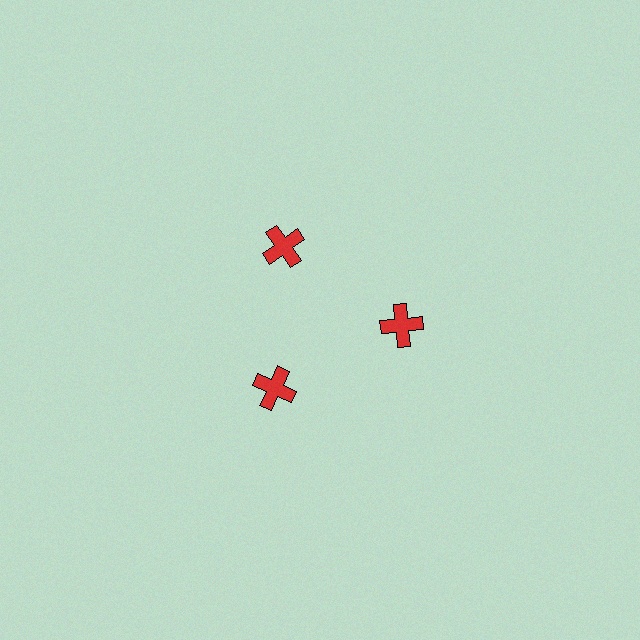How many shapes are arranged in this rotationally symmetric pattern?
There are 3 shapes, arranged in 3 groups of 1.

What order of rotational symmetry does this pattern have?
This pattern has 3-fold rotational symmetry.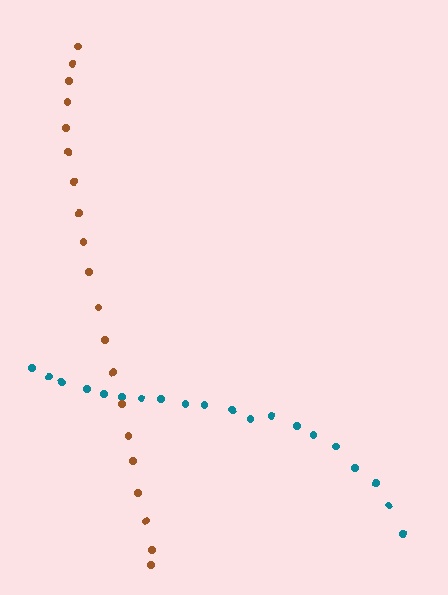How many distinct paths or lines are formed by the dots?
There are 2 distinct paths.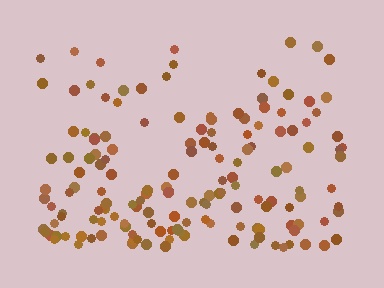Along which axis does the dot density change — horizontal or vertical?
Vertical.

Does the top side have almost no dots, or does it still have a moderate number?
Still a moderate number, just noticeably fewer than the bottom.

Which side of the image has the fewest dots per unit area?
The top.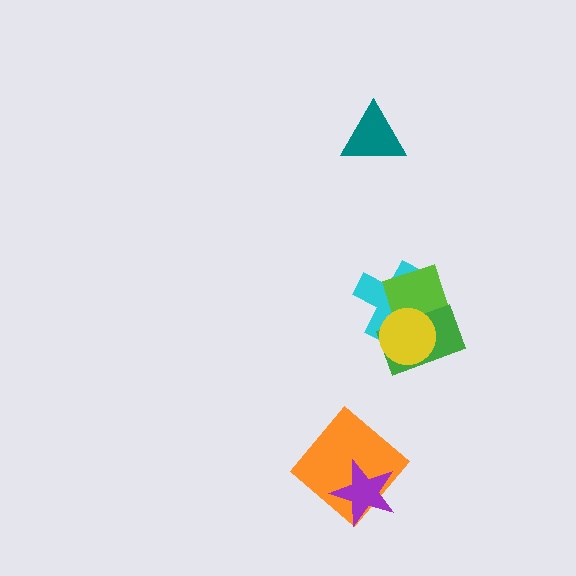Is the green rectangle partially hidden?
Yes, it is partially covered by another shape.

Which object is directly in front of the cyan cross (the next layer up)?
The lime square is directly in front of the cyan cross.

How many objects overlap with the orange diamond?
1 object overlaps with the orange diamond.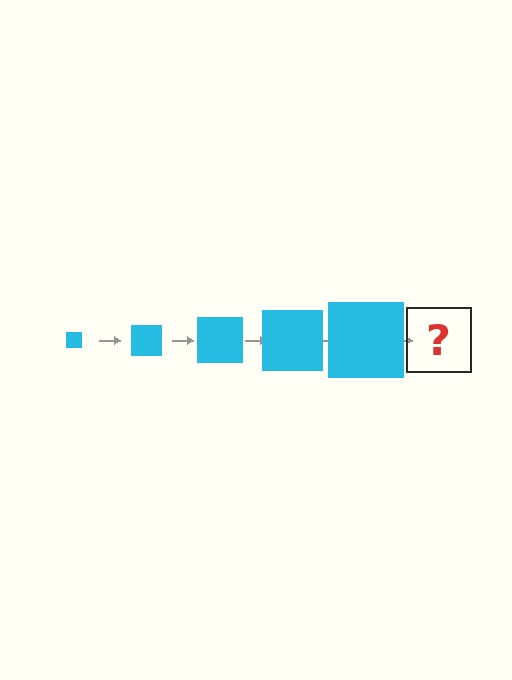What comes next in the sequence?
The next element should be a cyan square, larger than the previous one.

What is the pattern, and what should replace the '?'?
The pattern is that the square gets progressively larger each step. The '?' should be a cyan square, larger than the previous one.